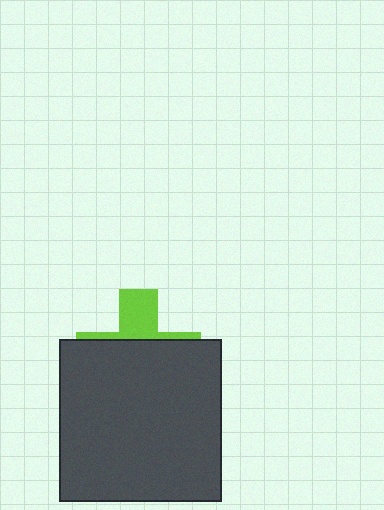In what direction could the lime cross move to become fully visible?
The lime cross could move up. That would shift it out from behind the dark gray square entirely.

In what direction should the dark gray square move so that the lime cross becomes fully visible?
The dark gray square should move down. That is the shortest direction to clear the overlap and leave the lime cross fully visible.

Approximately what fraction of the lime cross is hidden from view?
Roughly 68% of the lime cross is hidden behind the dark gray square.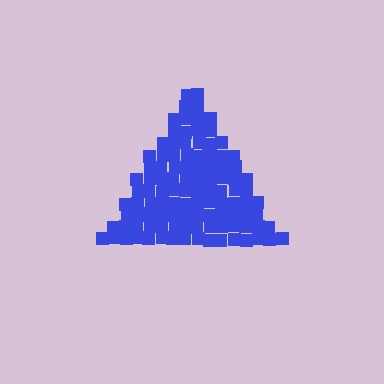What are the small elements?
The small elements are squares.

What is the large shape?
The large shape is a triangle.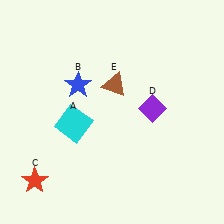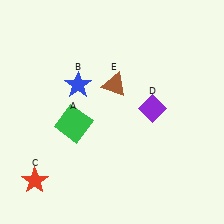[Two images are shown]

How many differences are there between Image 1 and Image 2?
There is 1 difference between the two images.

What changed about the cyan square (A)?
In Image 1, A is cyan. In Image 2, it changed to green.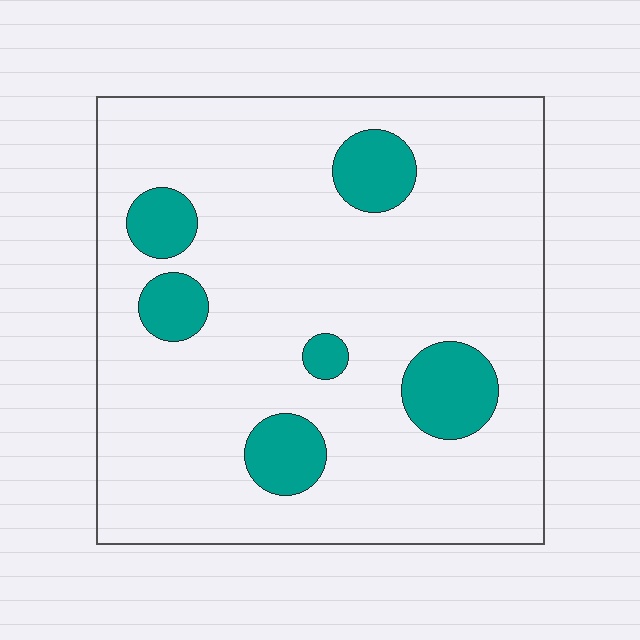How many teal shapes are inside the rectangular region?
6.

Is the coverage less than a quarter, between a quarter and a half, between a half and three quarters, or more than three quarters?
Less than a quarter.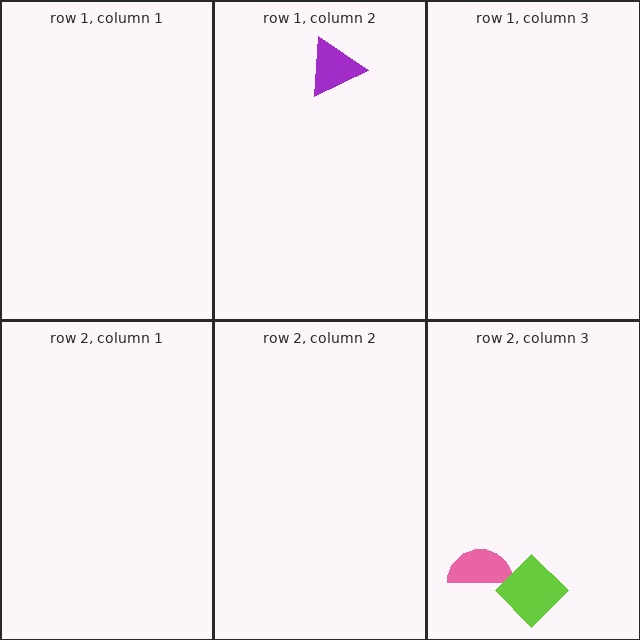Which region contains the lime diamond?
The row 2, column 3 region.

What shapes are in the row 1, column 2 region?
The purple triangle.